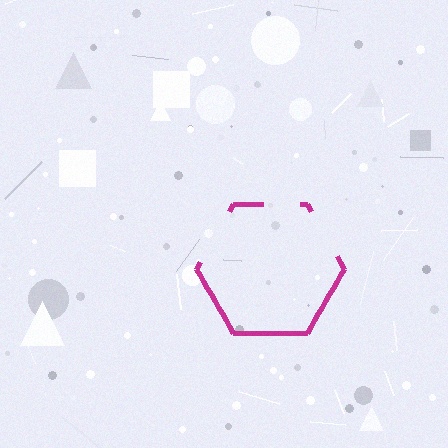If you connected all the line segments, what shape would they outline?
They would outline a hexagon.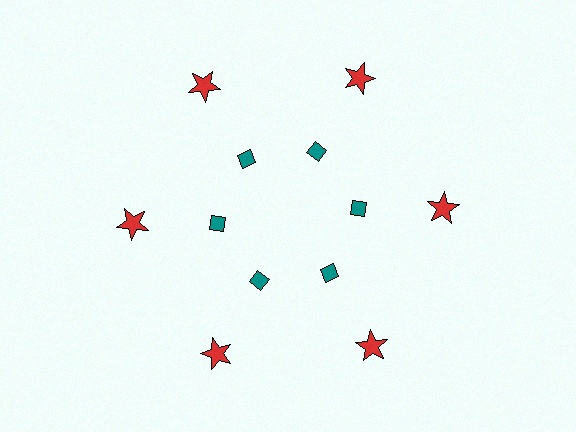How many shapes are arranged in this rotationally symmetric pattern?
There are 12 shapes, arranged in 6 groups of 2.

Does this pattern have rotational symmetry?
Yes, this pattern has 6-fold rotational symmetry. It looks the same after rotating 60 degrees around the center.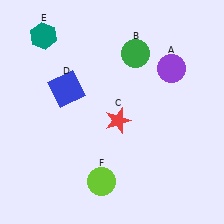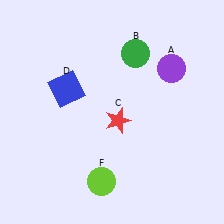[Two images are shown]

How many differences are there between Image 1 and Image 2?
There is 1 difference between the two images.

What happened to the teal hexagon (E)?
The teal hexagon (E) was removed in Image 2. It was in the top-left area of Image 1.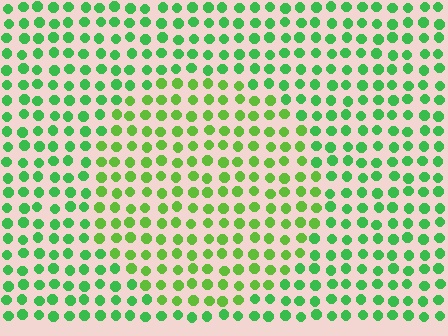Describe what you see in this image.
The image is filled with small green elements in a uniform arrangement. A circle-shaped region is visible where the elements are tinted to a slightly different hue, forming a subtle color boundary.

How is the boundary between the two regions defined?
The boundary is defined purely by a slight shift in hue (about 26 degrees). Spacing, size, and orientation are identical on both sides.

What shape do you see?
I see a circle.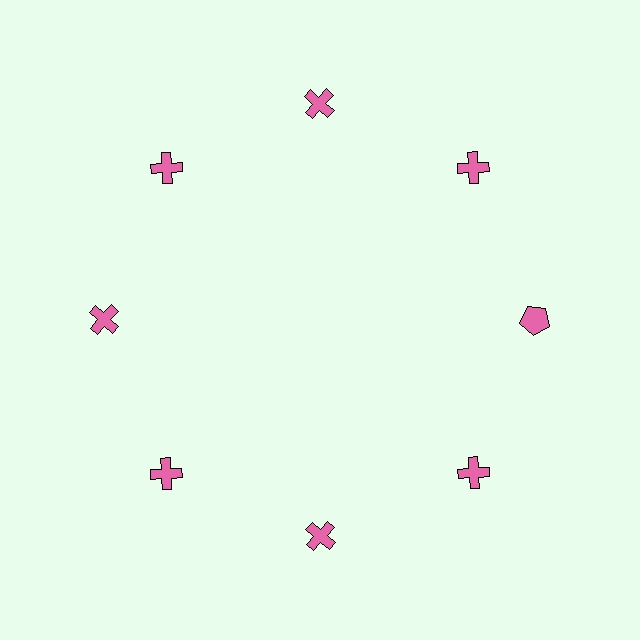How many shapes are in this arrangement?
There are 8 shapes arranged in a ring pattern.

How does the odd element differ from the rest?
It has a different shape: pentagon instead of cross.